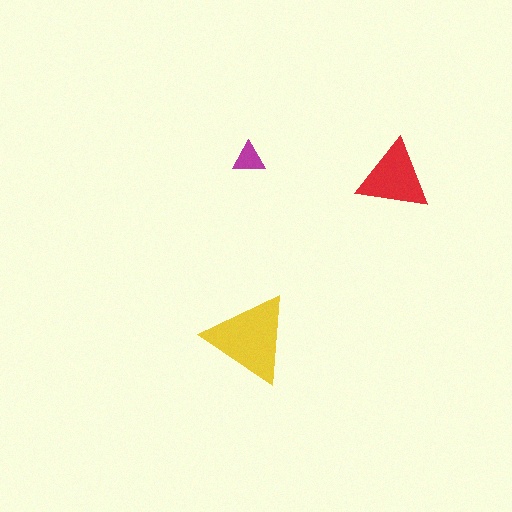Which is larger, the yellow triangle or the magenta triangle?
The yellow one.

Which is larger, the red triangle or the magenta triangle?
The red one.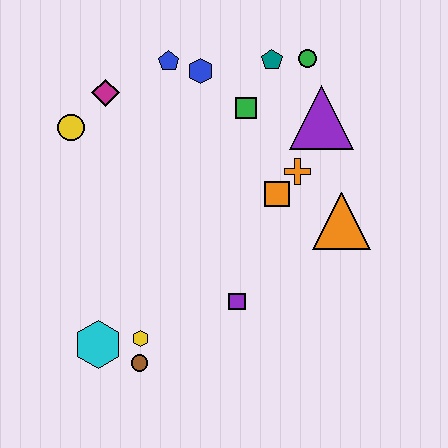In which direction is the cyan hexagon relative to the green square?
The cyan hexagon is below the green square.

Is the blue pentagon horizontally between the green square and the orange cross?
No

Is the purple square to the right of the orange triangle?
No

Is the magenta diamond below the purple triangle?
No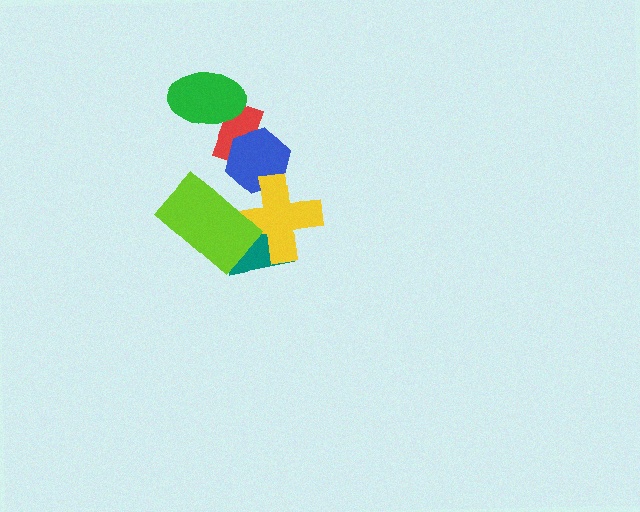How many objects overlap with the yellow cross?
3 objects overlap with the yellow cross.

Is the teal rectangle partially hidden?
Yes, it is partially covered by another shape.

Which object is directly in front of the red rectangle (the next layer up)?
The blue hexagon is directly in front of the red rectangle.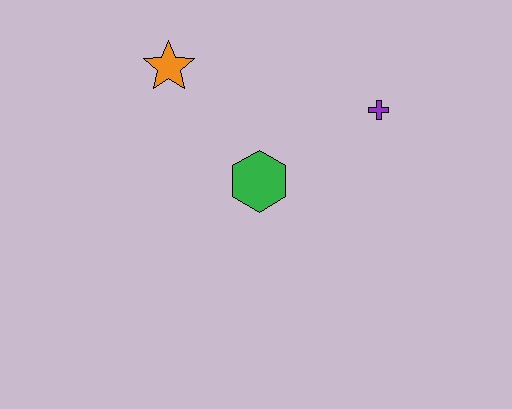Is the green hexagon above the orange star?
No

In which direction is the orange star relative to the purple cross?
The orange star is to the left of the purple cross.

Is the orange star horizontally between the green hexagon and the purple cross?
No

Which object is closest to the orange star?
The green hexagon is closest to the orange star.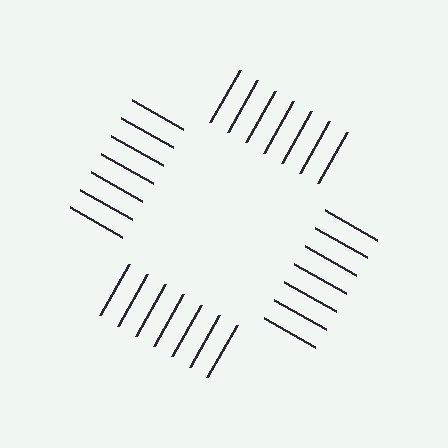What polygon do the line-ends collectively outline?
An illusory square — the line segments terminate on its edges but no continuous stroke is drawn.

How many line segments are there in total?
28 — 7 along each of the 4 edges.